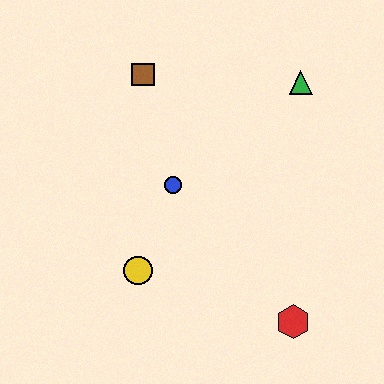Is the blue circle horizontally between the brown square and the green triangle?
Yes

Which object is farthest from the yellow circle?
The green triangle is farthest from the yellow circle.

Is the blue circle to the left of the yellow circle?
No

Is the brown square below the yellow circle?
No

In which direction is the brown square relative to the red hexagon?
The brown square is above the red hexagon.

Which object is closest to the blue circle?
The yellow circle is closest to the blue circle.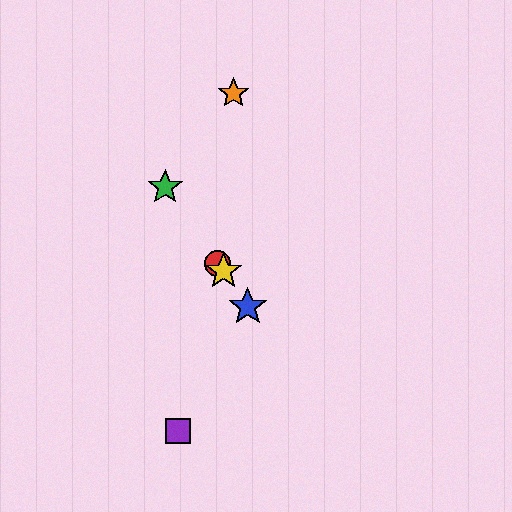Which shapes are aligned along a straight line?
The red circle, the blue star, the green star, the yellow star are aligned along a straight line.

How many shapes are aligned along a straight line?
4 shapes (the red circle, the blue star, the green star, the yellow star) are aligned along a straight line.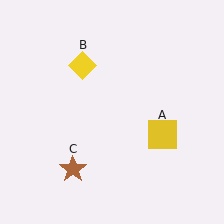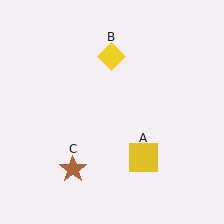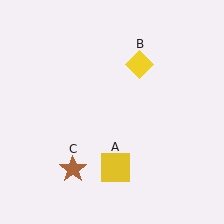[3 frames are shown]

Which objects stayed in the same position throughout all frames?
Brown star (object C) remained stationary.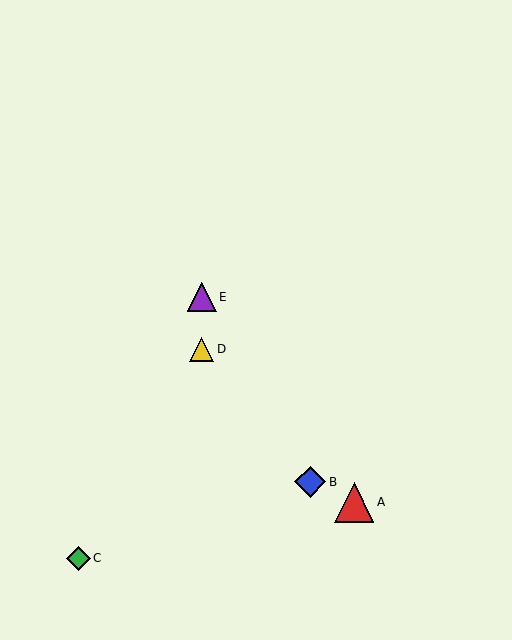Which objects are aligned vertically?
Objects D, E are aligned vertically.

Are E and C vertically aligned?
No, E is at x≈202 and C is at x≈78.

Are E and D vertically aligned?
Yes, both are at x≈202.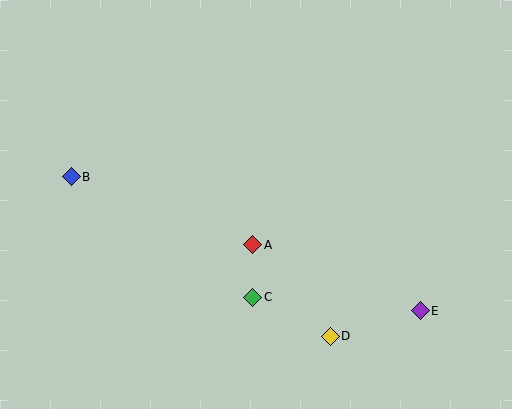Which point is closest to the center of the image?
Point A at (253, 245) is closest to the center.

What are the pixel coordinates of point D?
Point D is at (330, 336).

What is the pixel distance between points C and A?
The distance between C and A is 53 pixels.